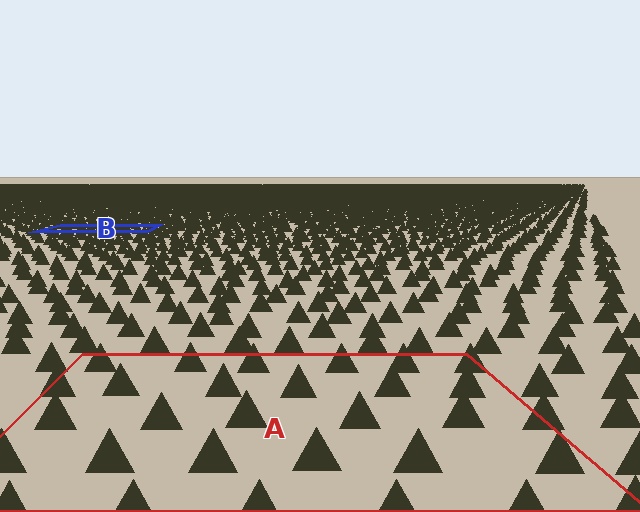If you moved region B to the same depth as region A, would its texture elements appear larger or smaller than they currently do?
They would appear larger. At a closer depth, the same texture elements are projected at a bigger on-screen size.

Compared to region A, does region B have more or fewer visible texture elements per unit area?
Region B has more texture elements per unit area — they are packed more densely because it is farther away.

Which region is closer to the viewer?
Region A is closer. The texture elements there are larger and more spread out.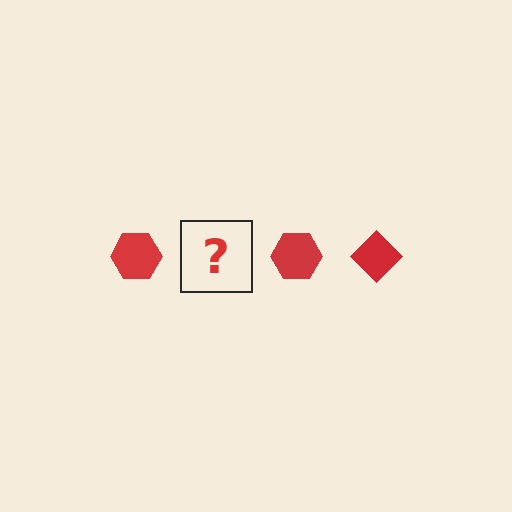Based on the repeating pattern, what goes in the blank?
The blank should be a red diamond.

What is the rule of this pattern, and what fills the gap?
The rule is that the pattern cycles through hexagon, diamond shapes in red. The gap should be filled with a red diamond.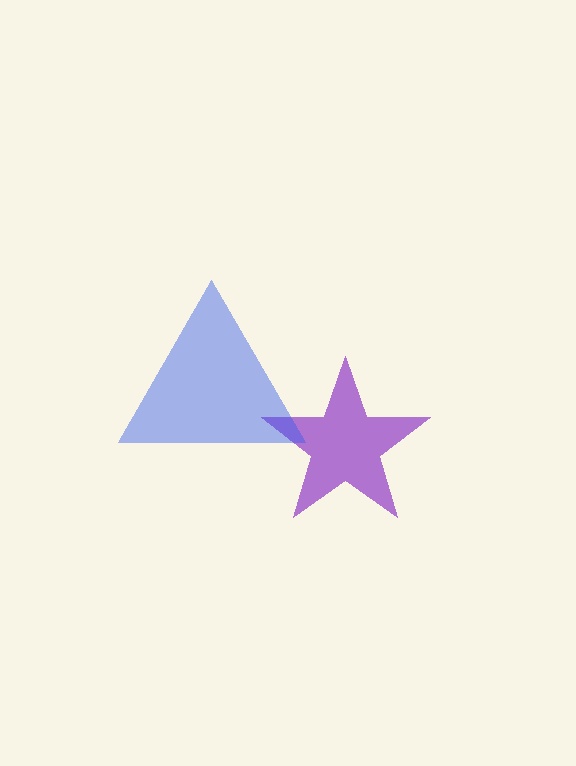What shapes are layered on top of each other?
The layered shapes are: a purple star, a blue triangle.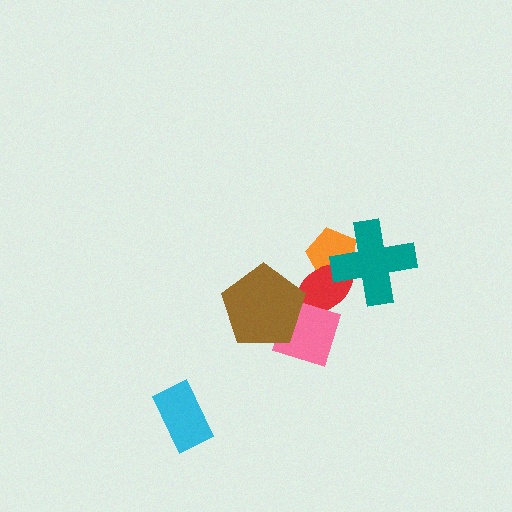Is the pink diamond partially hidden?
Yes, it is partially covered by another shape.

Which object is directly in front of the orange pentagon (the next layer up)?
The red ellipse is directly in front of the orange pentagon.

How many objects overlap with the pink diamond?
2 objects overlap with the pink diamond.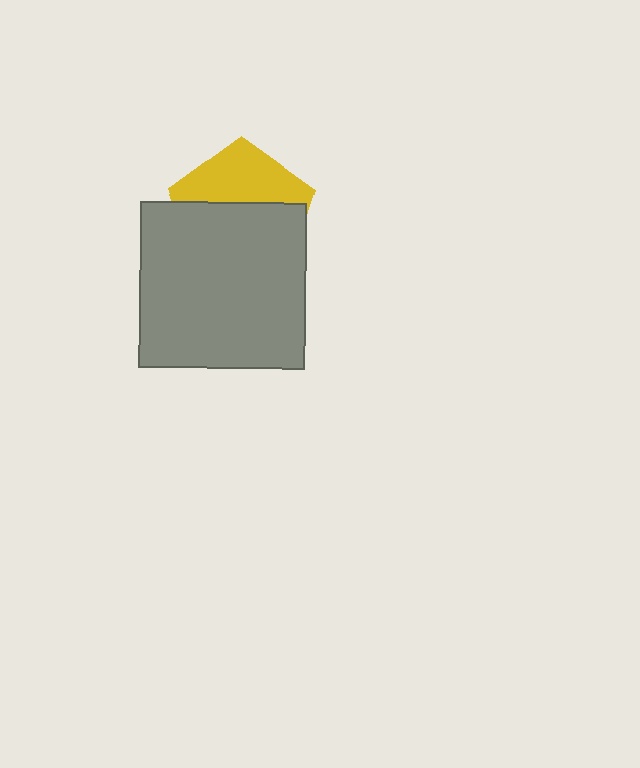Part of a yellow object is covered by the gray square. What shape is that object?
It is a pentagon.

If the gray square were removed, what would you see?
You would see the complete yellow pentagon.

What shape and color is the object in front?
The object in front is a gray square.